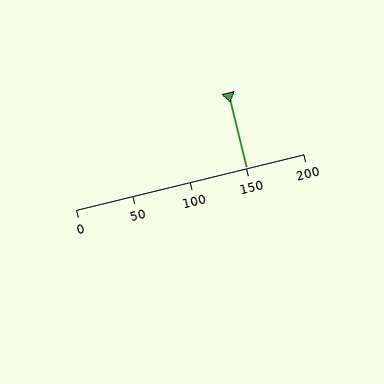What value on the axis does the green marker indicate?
The marker indicates approximately 150.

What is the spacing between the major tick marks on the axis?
The major ticks are spaced 50 apart.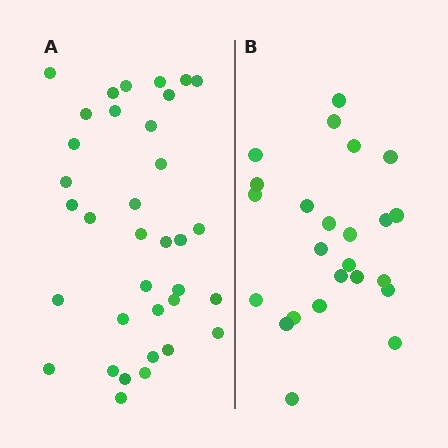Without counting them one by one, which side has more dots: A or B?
Region A (the left region) has more dots.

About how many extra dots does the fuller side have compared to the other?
Region A has roughly 12 or so more dots than region B.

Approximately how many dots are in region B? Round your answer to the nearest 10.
About 20 dots. (The exact count is 24, which rounds to 20.)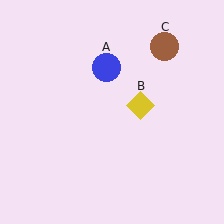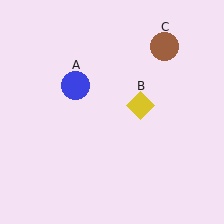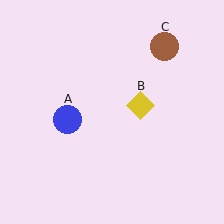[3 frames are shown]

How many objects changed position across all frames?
1 object changed position: blue circle (object A).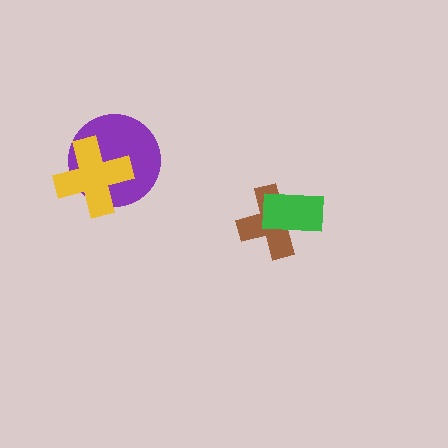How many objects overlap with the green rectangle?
1 object overlaps with the green rectangle.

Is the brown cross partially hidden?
Yes, it is partially covered by another shape.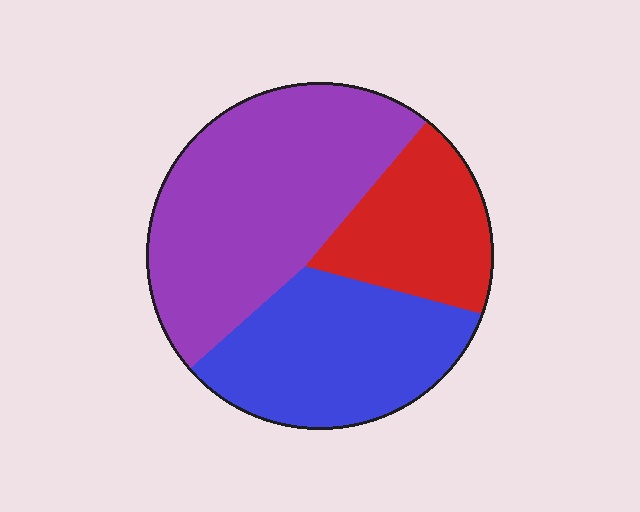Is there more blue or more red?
Blue.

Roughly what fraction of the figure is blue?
Blue covers around 30% of the figure.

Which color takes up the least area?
Red, at roughly 20%.